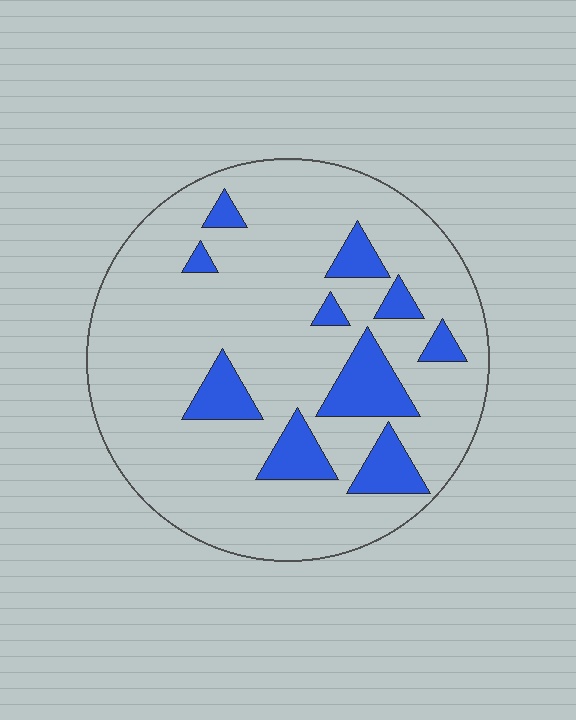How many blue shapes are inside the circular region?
10.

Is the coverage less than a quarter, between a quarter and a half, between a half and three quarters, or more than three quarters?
Less than a quarter.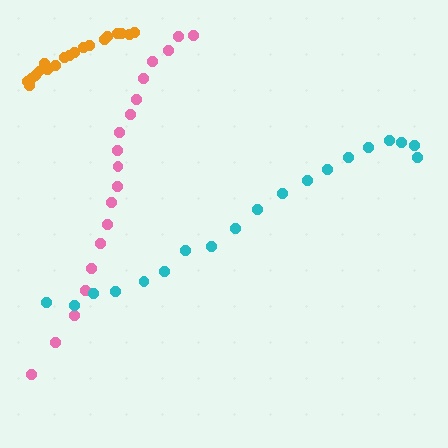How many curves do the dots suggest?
There are 3 distinct paths.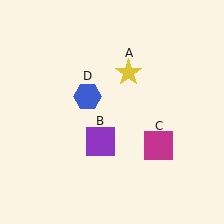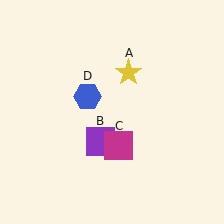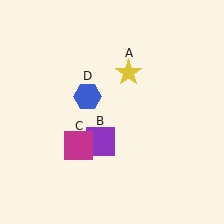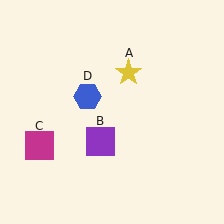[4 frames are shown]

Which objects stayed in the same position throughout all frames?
Yellow star (object A) and purple square (object B) and blue hexagon (object D) remained stationary.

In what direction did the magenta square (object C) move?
The magenta square (object C) moved left.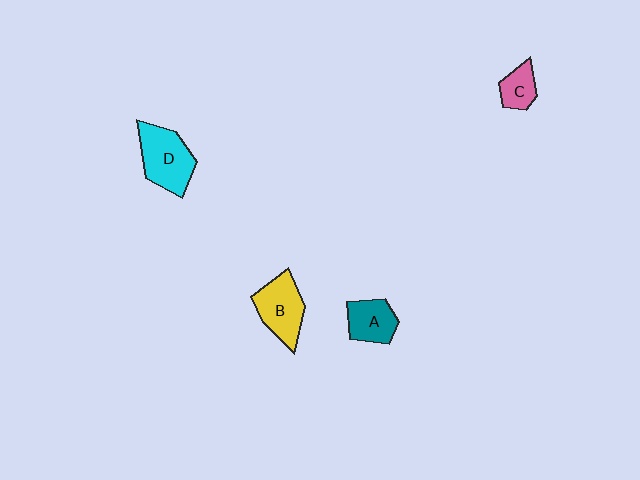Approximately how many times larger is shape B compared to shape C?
Approximately 1.9 times.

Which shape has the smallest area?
Shape C (pink).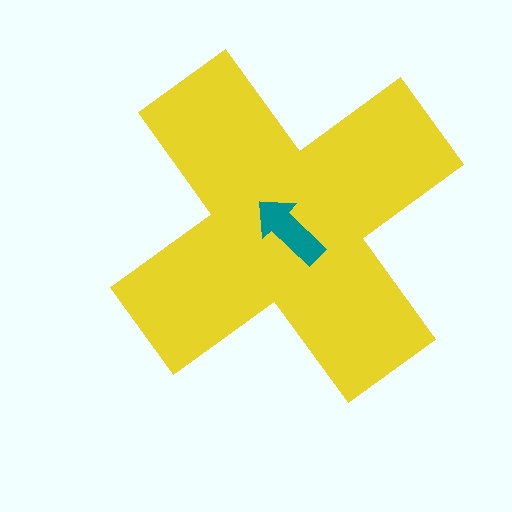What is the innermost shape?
The teal arrow.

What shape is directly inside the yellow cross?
The teal arrow.